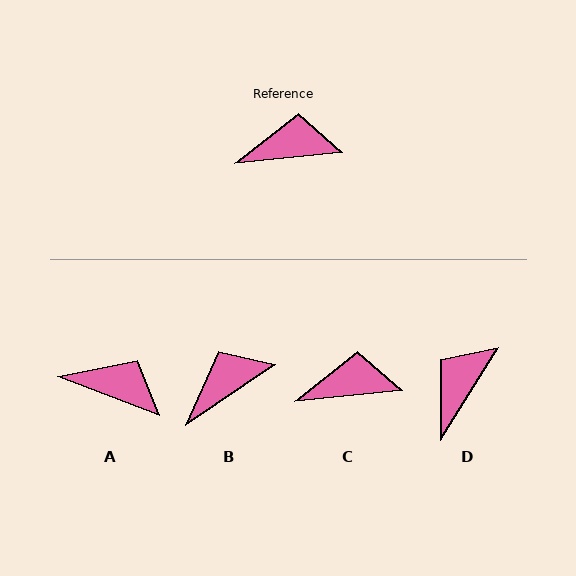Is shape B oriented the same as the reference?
No, it is off by about 28 degrees.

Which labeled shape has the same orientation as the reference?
C.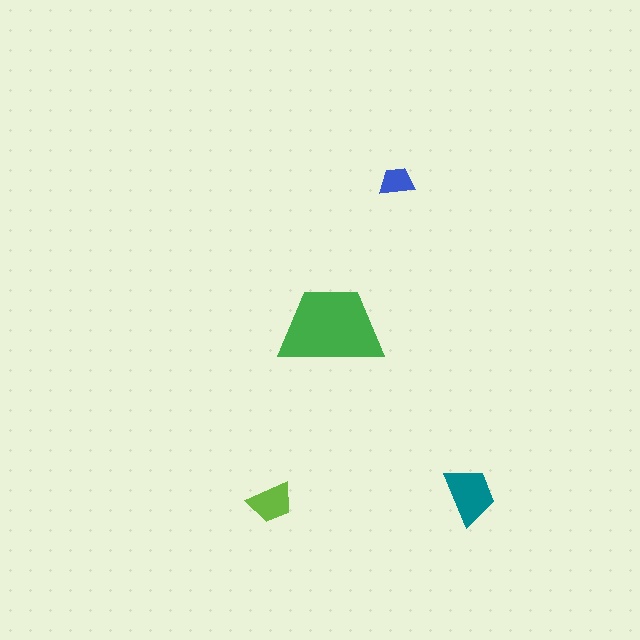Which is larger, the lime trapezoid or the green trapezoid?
The green one.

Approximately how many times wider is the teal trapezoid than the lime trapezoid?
About 1.5 times wider.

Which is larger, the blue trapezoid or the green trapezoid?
The green one.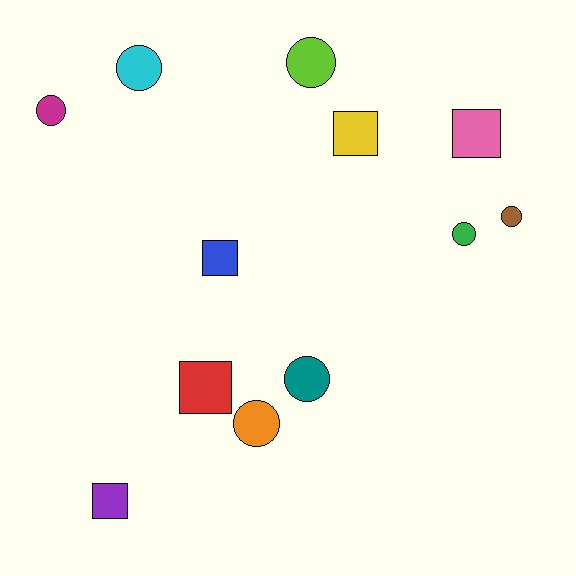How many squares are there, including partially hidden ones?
There are 5 squares.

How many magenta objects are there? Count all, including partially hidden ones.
There is 1 magenta object.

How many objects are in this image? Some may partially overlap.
There are 12 objects.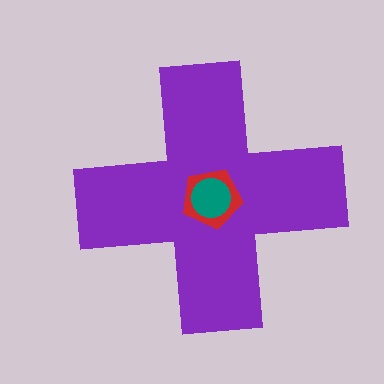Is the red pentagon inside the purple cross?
Yes.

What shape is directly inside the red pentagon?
The teal circle.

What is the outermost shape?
The purple cross.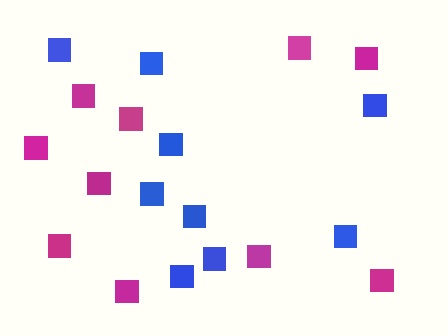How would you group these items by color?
There are 2 groups: one group of blue squares (9) and one group of magenta squares (10).